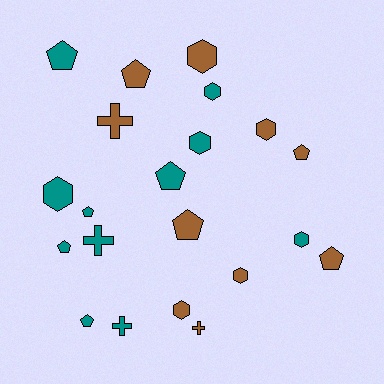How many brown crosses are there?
There are 2 brown crosses.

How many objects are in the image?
There are 21 objects.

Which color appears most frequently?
Teal, with 11 objects.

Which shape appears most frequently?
Pentagon, with 9 objects.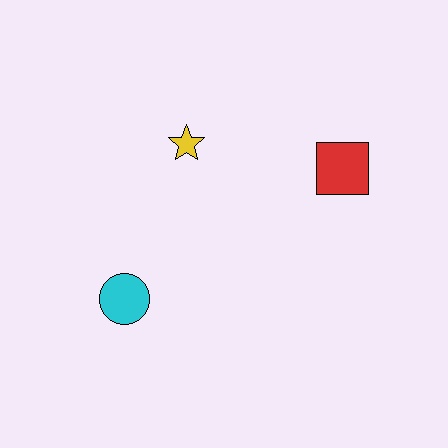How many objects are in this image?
There are 3 objects.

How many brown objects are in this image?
There are no brown objects.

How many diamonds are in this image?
There are no diamonds.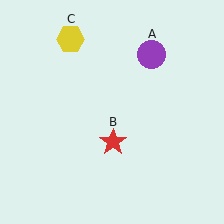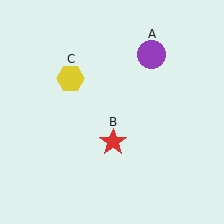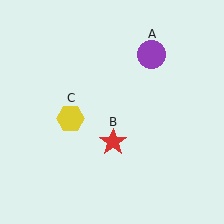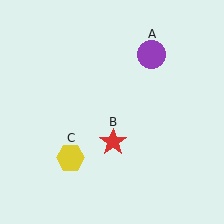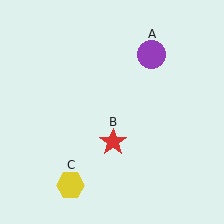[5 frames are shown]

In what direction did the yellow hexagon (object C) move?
The yellow hexagon (object C) moved down.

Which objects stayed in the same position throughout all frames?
Purple circle (object A) and red star (object B) remained stationary.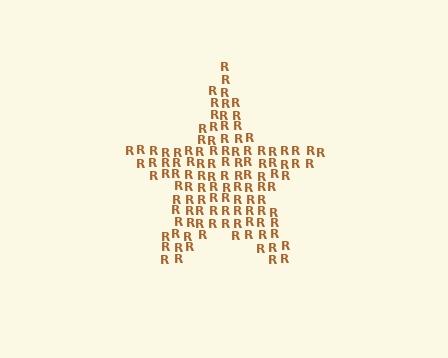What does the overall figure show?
The overall figure shows a star.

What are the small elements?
The small elements are letter R's.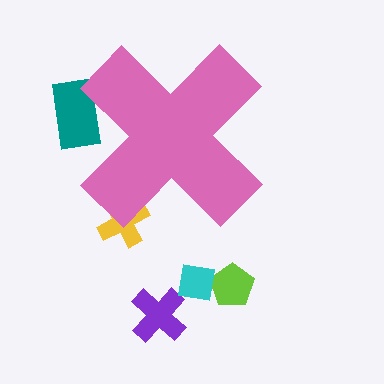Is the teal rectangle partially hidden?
Yes, the teal rectangle is partially hidden behind the pink cross.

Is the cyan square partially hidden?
No, the cyan square is fully visible.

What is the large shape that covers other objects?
A pink cross.